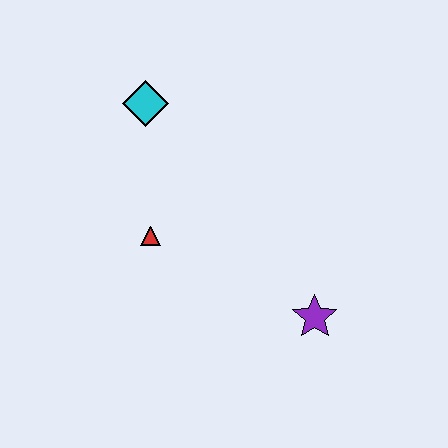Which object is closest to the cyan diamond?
The red triangle is closest to the cyan diamond.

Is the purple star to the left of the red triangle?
No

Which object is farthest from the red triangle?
The purple star is farthest from the red triangle.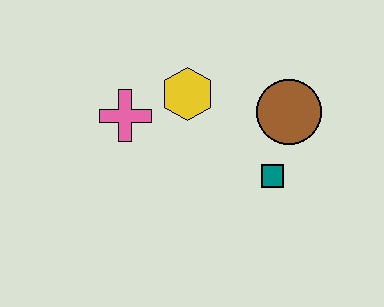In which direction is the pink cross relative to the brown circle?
The pink cross is to the left of the brown circle.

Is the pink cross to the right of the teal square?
No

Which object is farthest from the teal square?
The pink cross is farthest from the teal square.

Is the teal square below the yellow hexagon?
Yes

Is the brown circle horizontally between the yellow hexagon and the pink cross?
No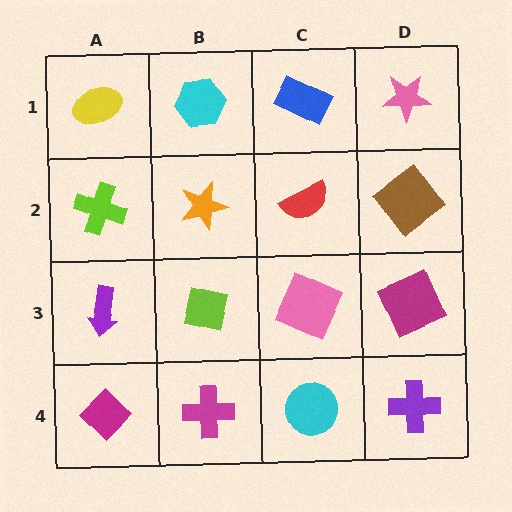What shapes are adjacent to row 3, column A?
A lime cross (row 2, column A), a magenta diamond (row 4, column A), a lime square (row 3, column B).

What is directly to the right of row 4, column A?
A magenta cross.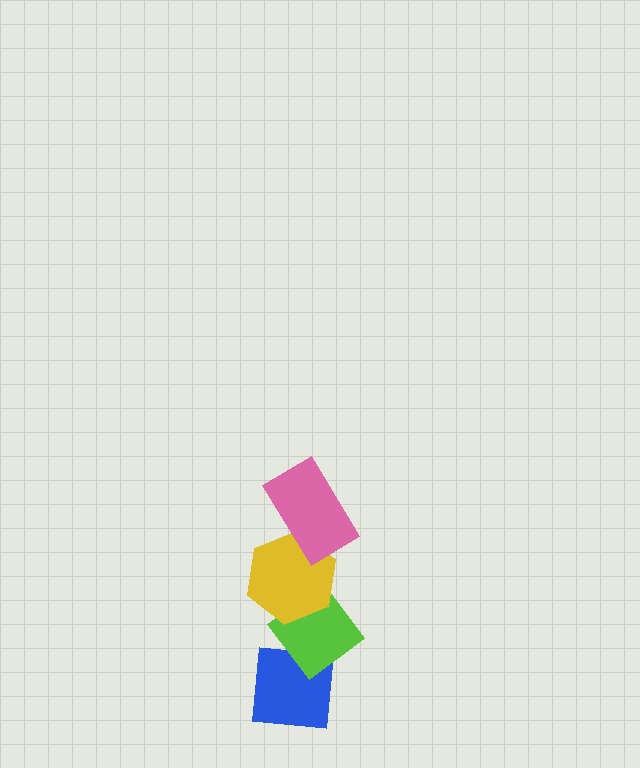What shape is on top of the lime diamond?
The yellow hexagon is on top of the lime diamond.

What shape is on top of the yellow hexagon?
The pink rectangle is on top of the yellow hexagon.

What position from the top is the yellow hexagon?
The yellow hexagon is 2nd from the top.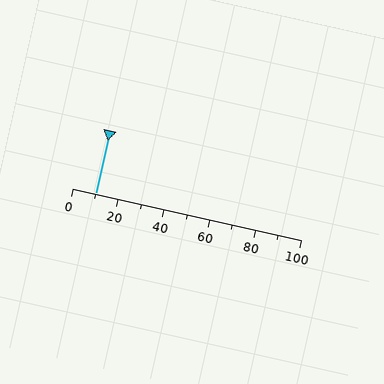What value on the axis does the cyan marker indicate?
The marker indicates approximately 10.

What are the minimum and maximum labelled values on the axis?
The axis runs from 0 to 100.